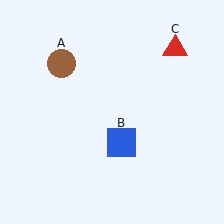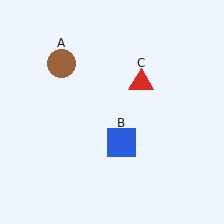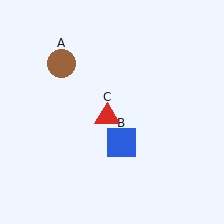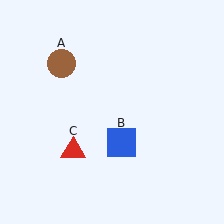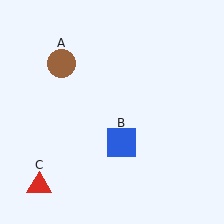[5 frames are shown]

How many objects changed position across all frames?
1 object changed position: red triangle (object C).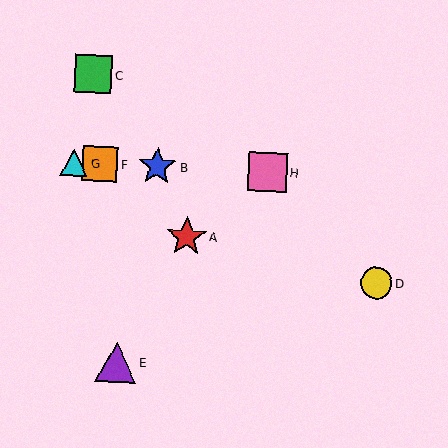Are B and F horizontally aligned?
Yes, both are at y≈167.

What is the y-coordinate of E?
Object E is at y≈362.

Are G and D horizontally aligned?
No, G is at y≈162 and D is at y≈283.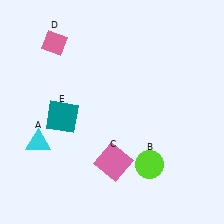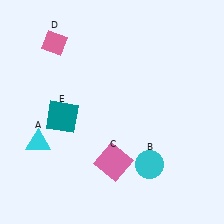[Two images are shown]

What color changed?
The circle (B) changed from lime in Image 1 to cyan in Image 2.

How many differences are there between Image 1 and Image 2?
There is 1 difference between the two images.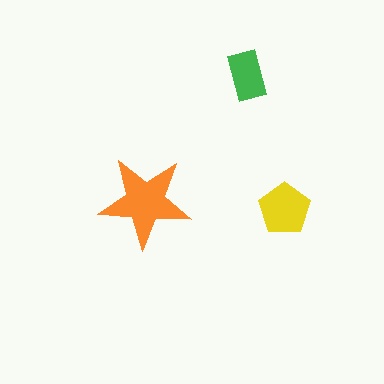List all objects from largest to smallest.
The orange star, the yellow pentagon, the green rectangle.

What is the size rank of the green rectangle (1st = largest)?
3rd.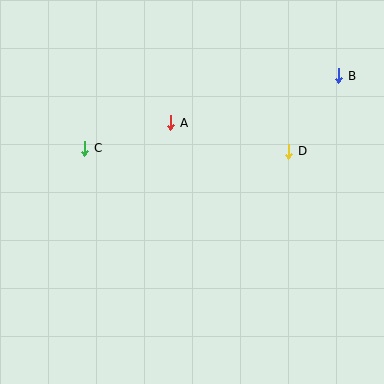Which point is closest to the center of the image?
Point A at (171, 123) is closest to the center.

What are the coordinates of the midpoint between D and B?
The midpoint between D and B is at (314, 114).